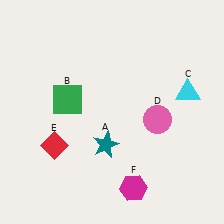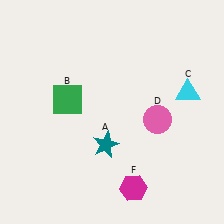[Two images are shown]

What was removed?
The red diamond (E) was removed in Image 2.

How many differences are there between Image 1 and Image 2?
There is 1 difference between the two images.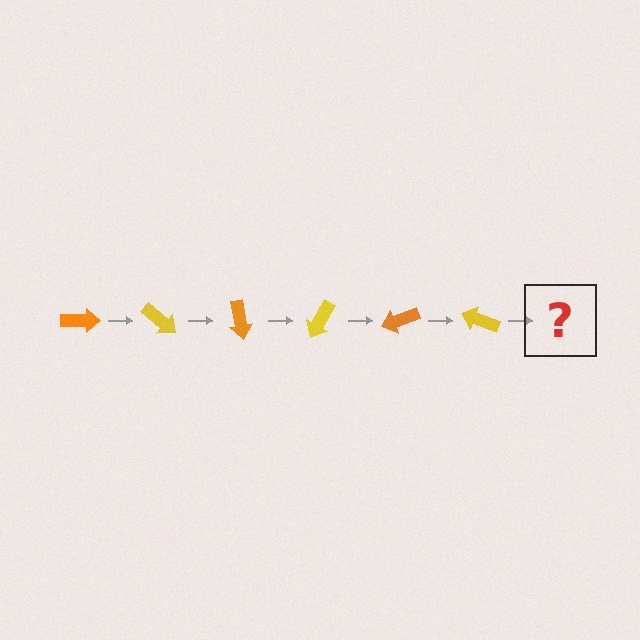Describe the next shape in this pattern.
It should be an orange arrow, rotated 240 degrees from the start.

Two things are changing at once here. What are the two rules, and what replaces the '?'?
The two rules are that it rotates 40 degrees each step and the color cycles through orange and yellow. The '?' should be an orange arrow, rotated 240 degrees from the start.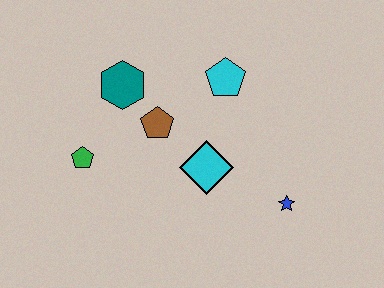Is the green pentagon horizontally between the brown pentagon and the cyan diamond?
No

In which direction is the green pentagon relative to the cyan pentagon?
The green pentagon is to the left of the cyan pentagon.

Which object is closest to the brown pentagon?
The teal hexagon is closest to the brown pentagon.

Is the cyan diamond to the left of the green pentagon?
No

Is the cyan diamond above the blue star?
Yes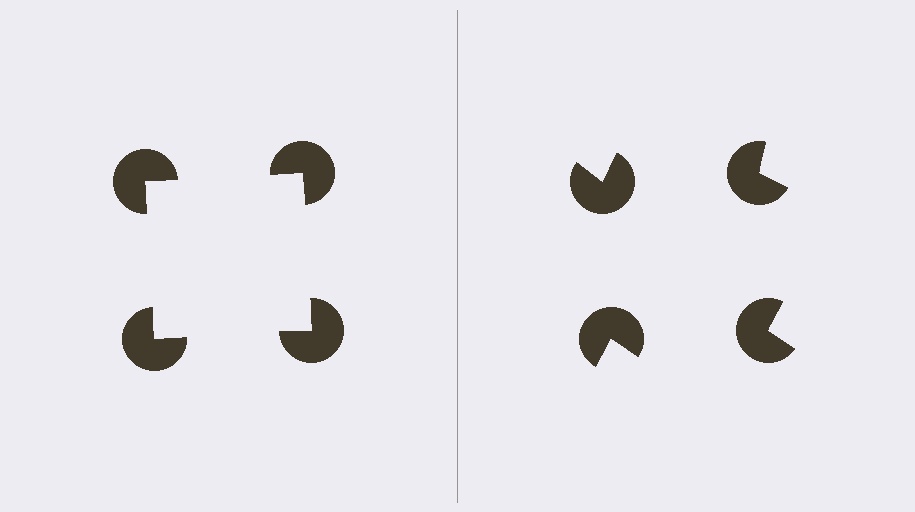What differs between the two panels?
The pac-man discs are positioned identically on both sides; only the wedge orientations differ. On the left they align to a square; on the right they are misaligned.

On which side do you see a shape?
An illusory square appears on the left side. On the right side the wedge cuts are rotated, so no coherent shape forms.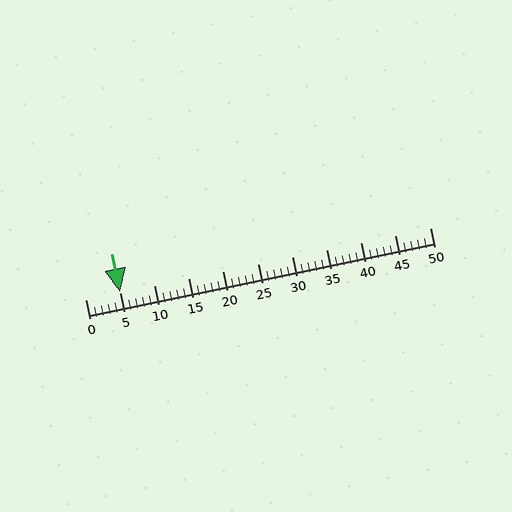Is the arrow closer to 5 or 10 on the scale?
The arrow is closer to 5.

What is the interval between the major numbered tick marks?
The major tick marks are spaced 5 units apart.